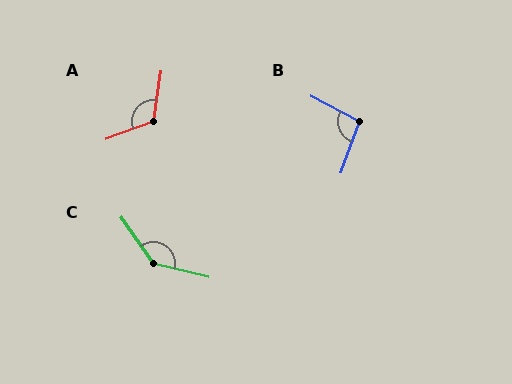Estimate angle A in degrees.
Approximately 118 degrees.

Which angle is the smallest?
B, at approximately 98 degrees.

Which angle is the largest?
C, at approximately 139 degrees.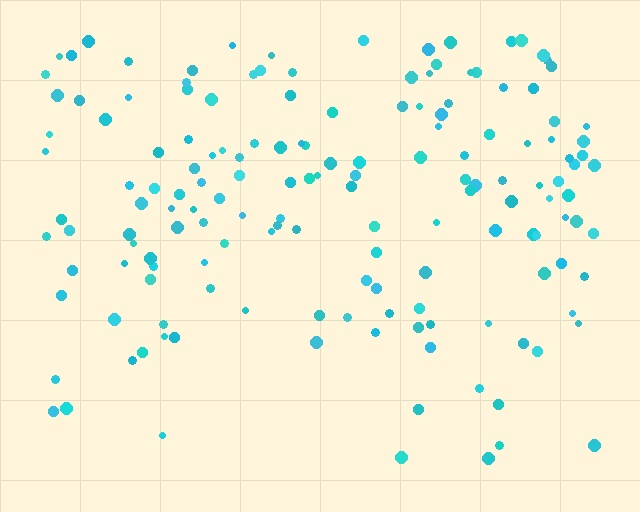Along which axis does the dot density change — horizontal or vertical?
Vertical.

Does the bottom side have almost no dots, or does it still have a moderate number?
Still a moderate number, just noticeably fewer than the top.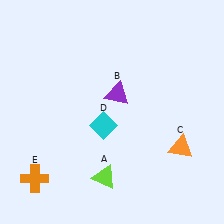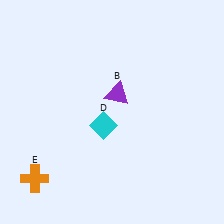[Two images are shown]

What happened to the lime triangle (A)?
The lime triangle (A) was removed in Image 2. It was in the bottom-left area of Image 1.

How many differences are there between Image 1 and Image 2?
There are 2 differences between the two images.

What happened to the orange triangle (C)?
The orange triangle (C) was removed in Image 2. It was in the bottom-right area of Image 1.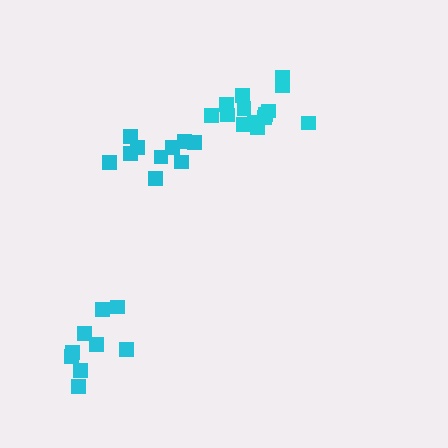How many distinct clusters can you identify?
There are 3 distinct clusters.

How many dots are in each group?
Group 1: 10 dots, Group 2: 14 dots, Group 3: 9 dots (33 total).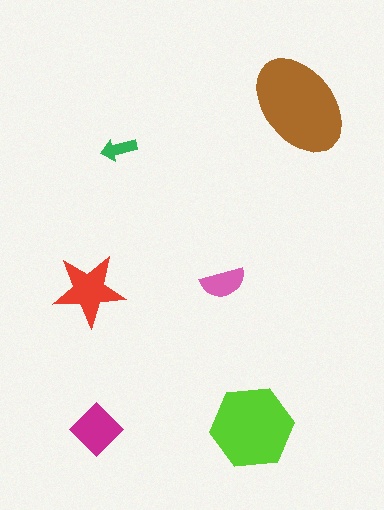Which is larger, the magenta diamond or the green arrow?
The magenta diamond.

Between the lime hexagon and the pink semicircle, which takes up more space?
The lime hexagon.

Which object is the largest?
The brown ellipse.